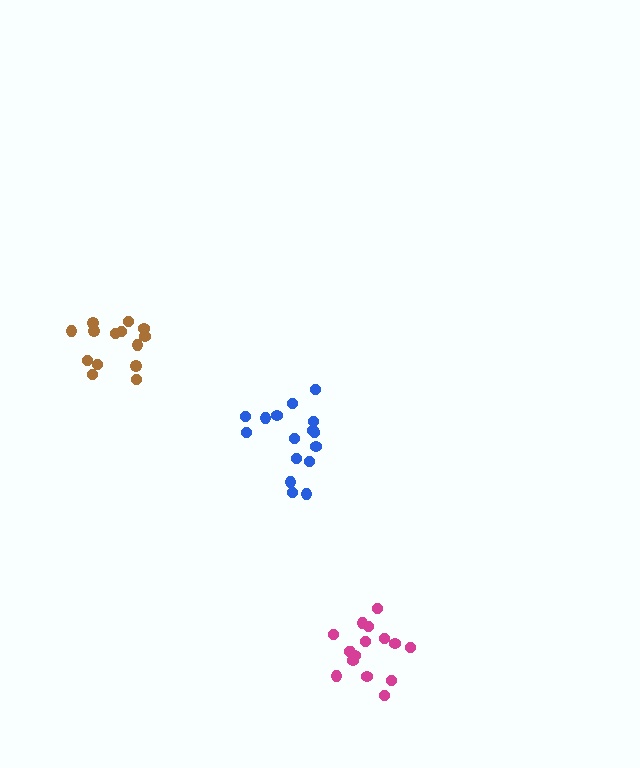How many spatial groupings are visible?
There are 3 spatial groupings.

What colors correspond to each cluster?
The clusters are colored: blue, magenta, brown.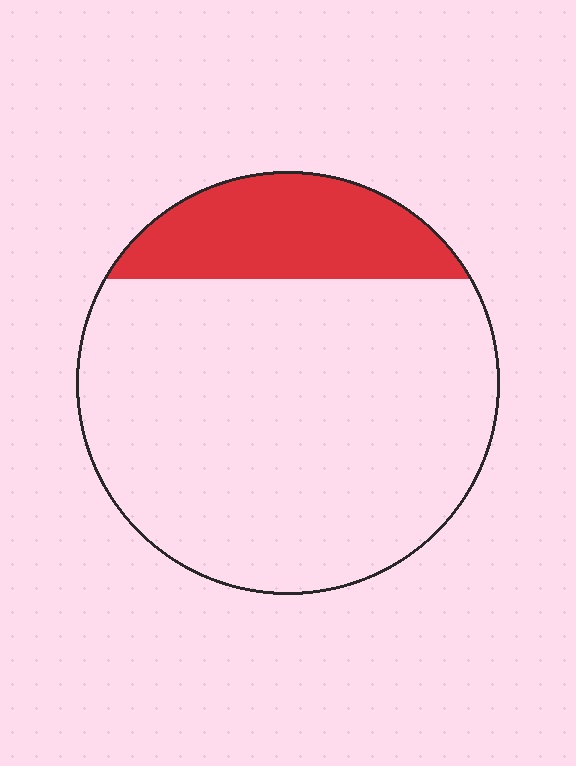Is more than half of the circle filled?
No.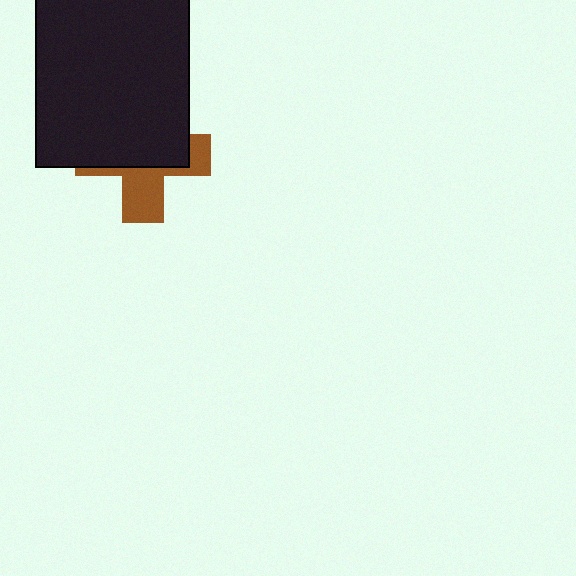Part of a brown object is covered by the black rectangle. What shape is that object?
It is a cross.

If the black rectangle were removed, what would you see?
You would see the complete brown cross.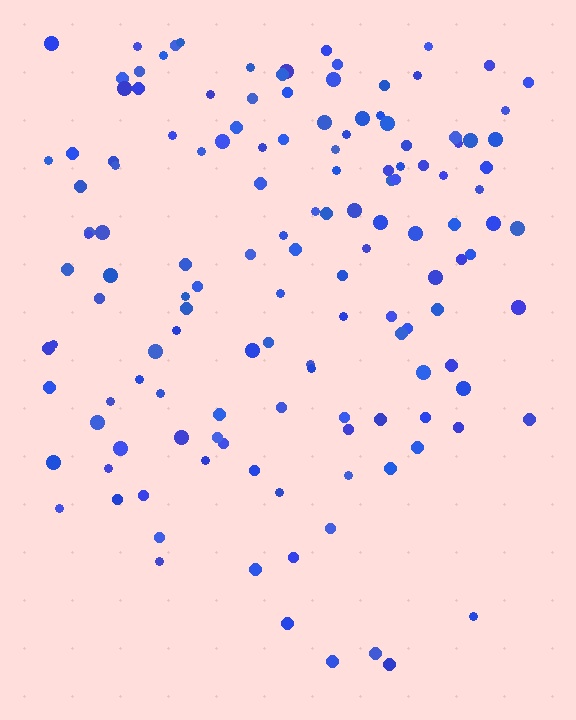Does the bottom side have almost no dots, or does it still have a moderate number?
Still a moderate number, just noticeably fewer than the top.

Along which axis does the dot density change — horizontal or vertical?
Vertical.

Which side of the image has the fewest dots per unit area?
The bottom.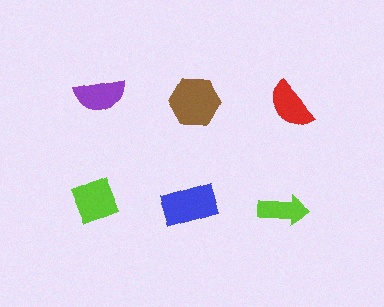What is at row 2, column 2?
A blue rectangle.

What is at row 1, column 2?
A brown hexagon.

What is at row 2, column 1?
A lime diamond.